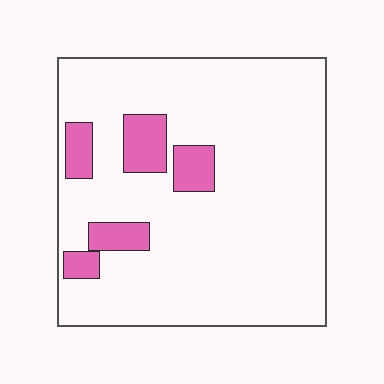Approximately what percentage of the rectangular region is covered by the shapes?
Approximately 10%.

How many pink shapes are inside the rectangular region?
5.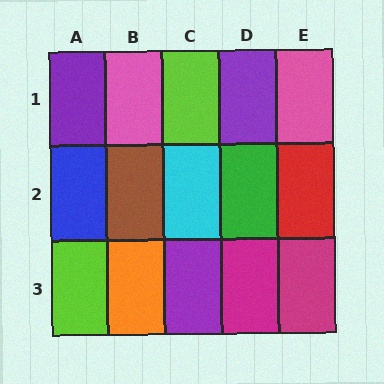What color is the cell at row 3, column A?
Lime.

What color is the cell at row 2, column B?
Brown.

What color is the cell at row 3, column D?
Magenta.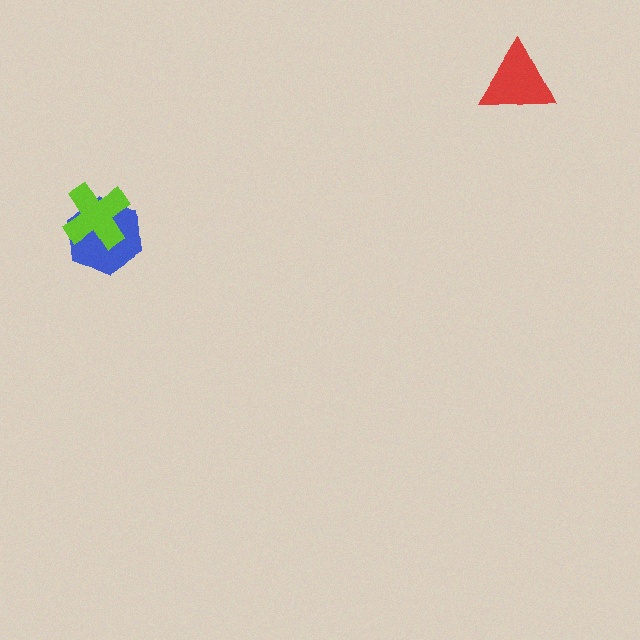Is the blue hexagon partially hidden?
Yes, it is partially covered by another shape.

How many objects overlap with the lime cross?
1 object overlaps with the lime cross.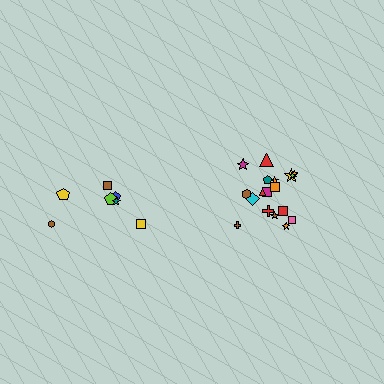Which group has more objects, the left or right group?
The right group.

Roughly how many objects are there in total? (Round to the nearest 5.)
Roughly 25 objects in total.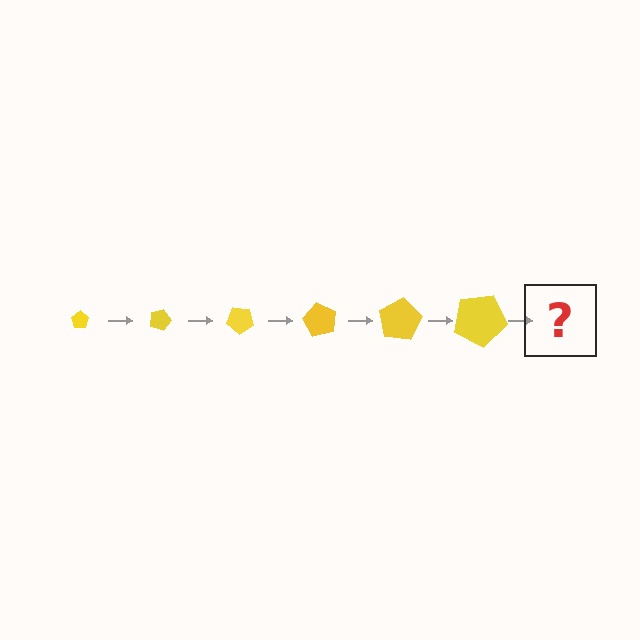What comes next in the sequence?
The next element should be a pentagon, larger than the previous one and rotated 120 degrees from the start.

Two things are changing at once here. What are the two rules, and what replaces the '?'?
The two rules are that the pentagon grows larger each step and it rotates 20 degrees each step. The '?' should be a pentagon, larger than the previous one and rotated 120 degrees from the start.